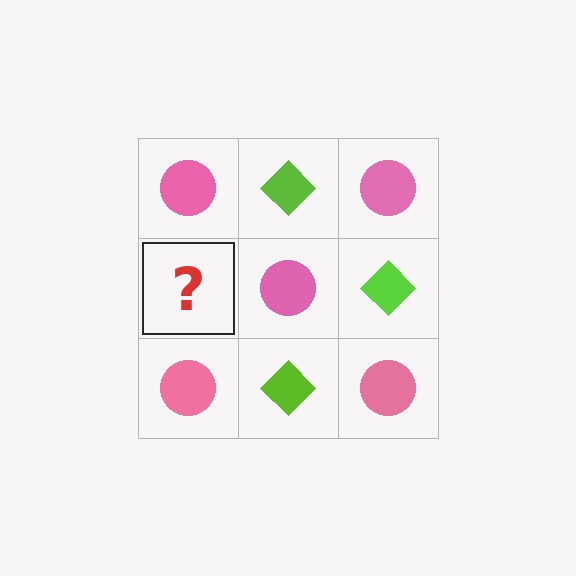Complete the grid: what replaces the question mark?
The question mark should be replaced with a lime diamond.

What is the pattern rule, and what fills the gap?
The rule is that it alternates pink circle and lime diamond in a checkerboard pattern. The gap should be filled with a lime diamond.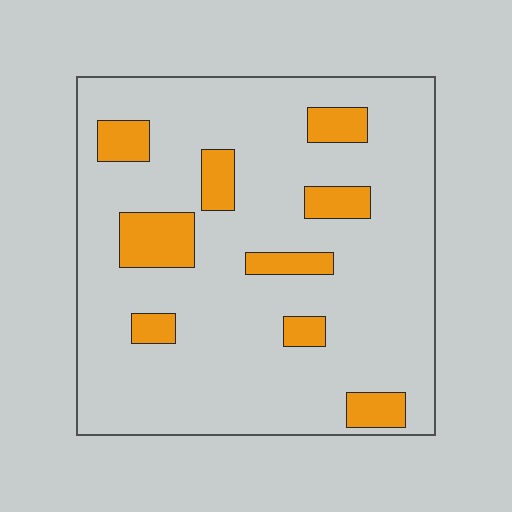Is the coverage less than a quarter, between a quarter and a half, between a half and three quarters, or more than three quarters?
Less than a quarter.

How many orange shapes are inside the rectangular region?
9.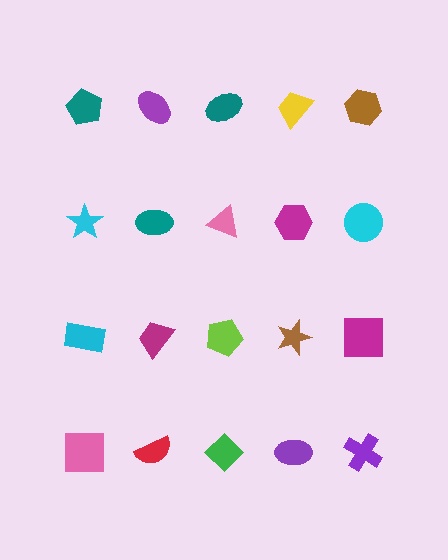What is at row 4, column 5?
A purple cross.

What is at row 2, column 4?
A magenta hexagon.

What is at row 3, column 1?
A cyan rectangle.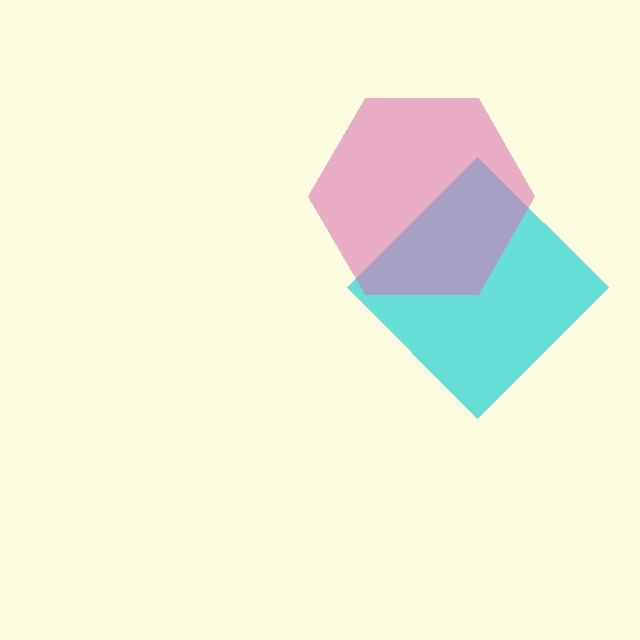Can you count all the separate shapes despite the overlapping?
Yes, there are 2 separate shapes.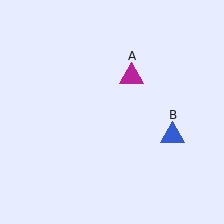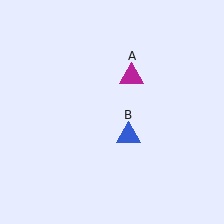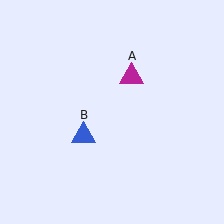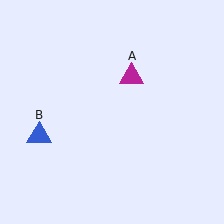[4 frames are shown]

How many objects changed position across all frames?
1 object changed position: blue triangle (object B).